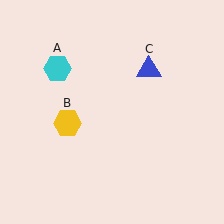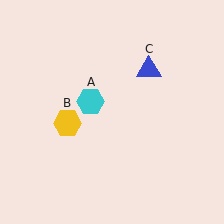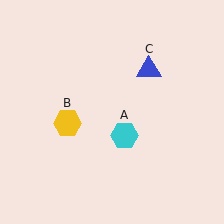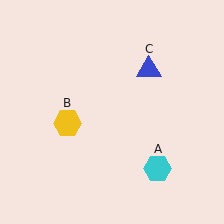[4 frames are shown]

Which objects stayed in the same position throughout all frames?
Yellow hexagon (object B) and blue triangle (object C) remained stationary.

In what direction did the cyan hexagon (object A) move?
The cyan hexagon (object A) moved down and to the right.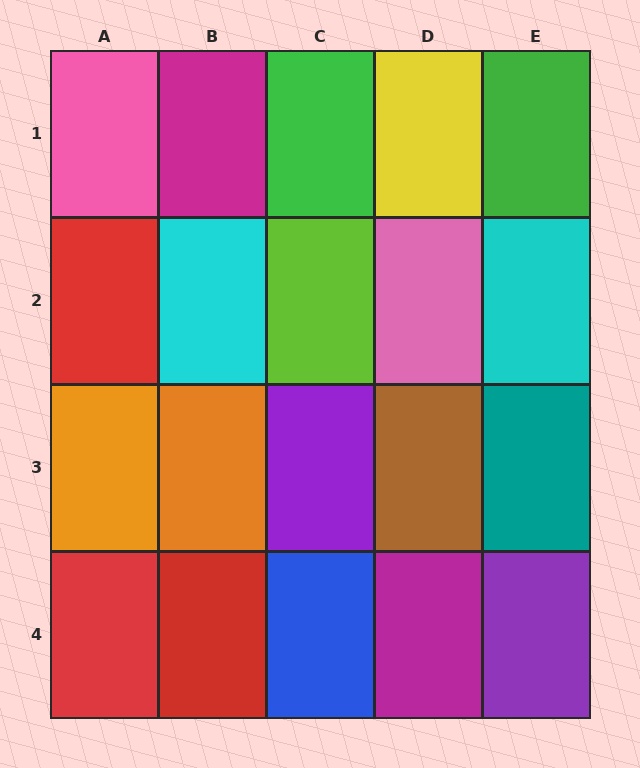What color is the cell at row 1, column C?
Green.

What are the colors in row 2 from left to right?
Red, cyan, lime, pink, cyan.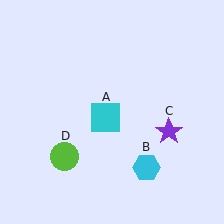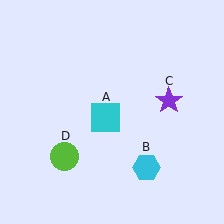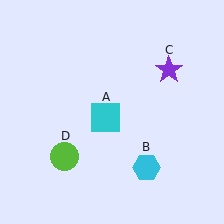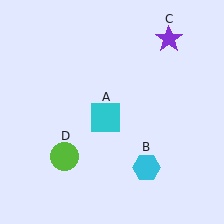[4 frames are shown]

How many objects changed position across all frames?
1 object changed position: purple star (object C).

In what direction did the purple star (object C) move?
The purple star (object C) moved up.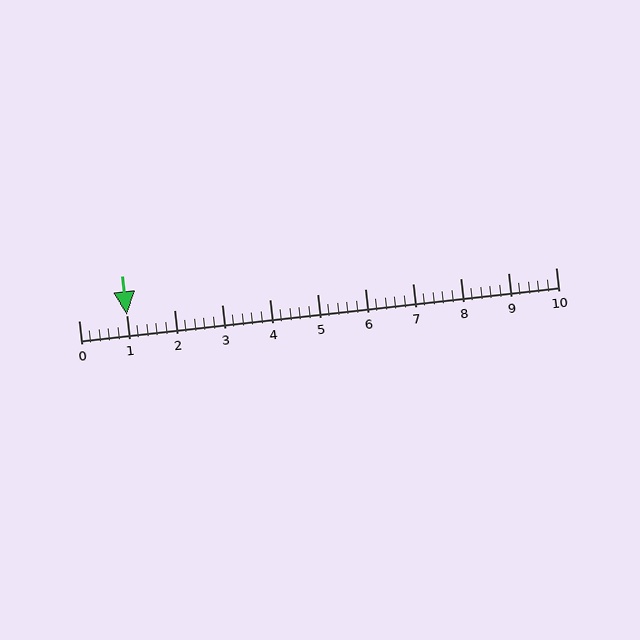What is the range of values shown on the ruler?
The ruler shows values from 0 to 10.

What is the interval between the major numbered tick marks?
The major tick marks are spaced 1 units apart.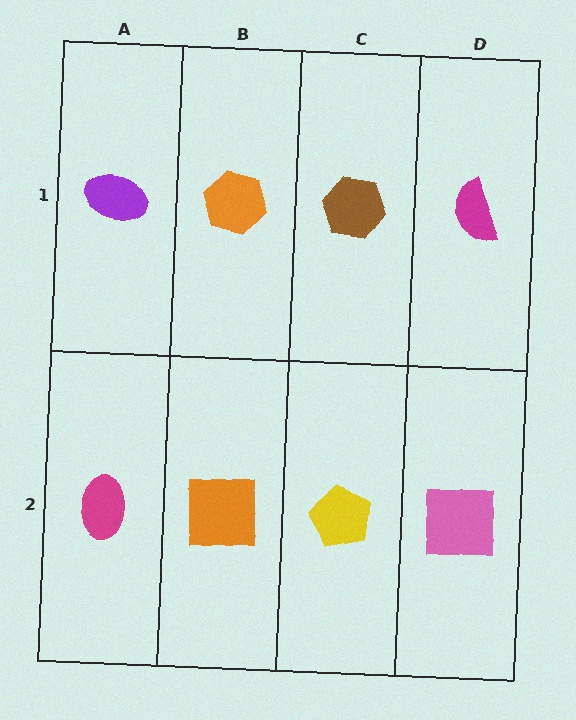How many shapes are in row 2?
4 shapes.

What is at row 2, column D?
A pink square.